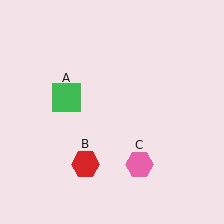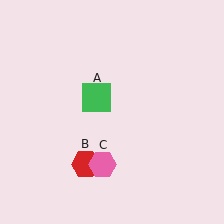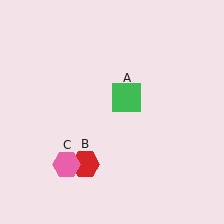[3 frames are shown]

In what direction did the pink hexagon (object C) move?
The pink hexagon (object C) moved left.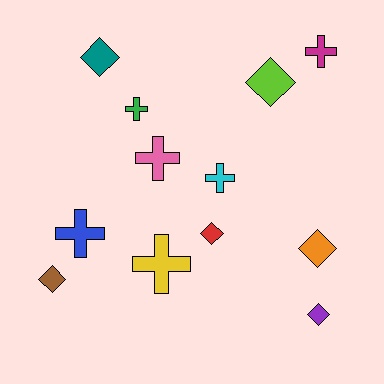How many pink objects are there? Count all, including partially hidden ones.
There is 1 pink object.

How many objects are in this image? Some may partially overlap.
There are 12 objects.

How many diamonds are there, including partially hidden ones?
There are 6 diamonds.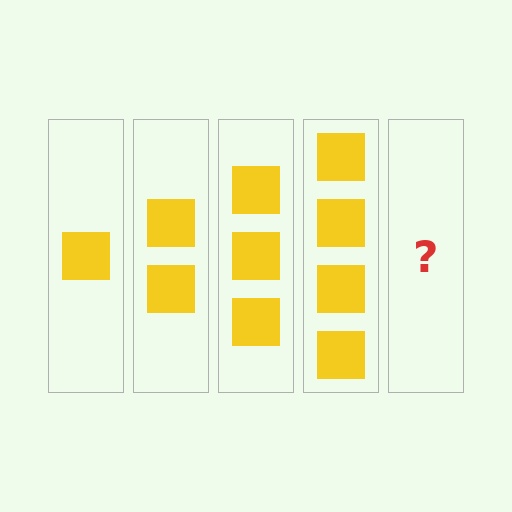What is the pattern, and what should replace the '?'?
The pattern is that each step adds one more square. The '?' should be 5 squares.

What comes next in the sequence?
The next element should be 5 squares.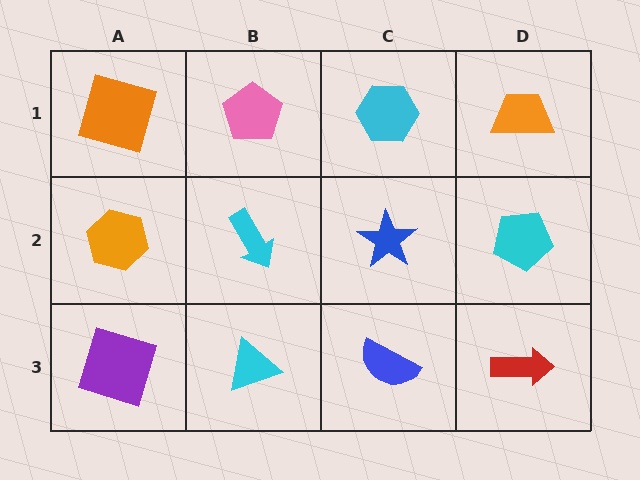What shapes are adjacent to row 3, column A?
An orange hexagon (row 2, column A), a cyan triangle (row 3, column B).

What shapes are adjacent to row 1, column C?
A blue star (row 2, column C), a pink pentagon (row 1, column B), an orange trapezoid (row 1, column D).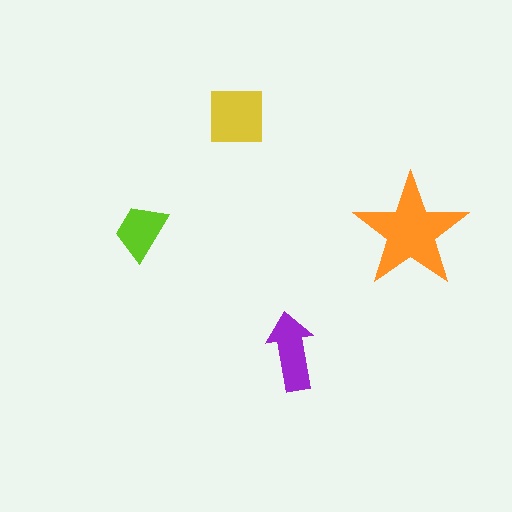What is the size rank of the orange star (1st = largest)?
1st.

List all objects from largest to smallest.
The orange star, the yellow square, the purple arrow, the lime trapezoid.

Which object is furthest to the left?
The lime trapezoid is leftmost.